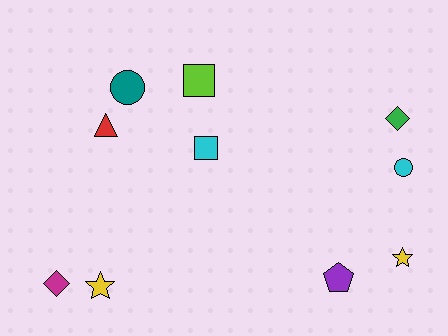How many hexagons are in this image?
There are no hexagons.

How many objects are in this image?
There are 10 objects.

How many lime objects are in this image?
There is 1 lime object.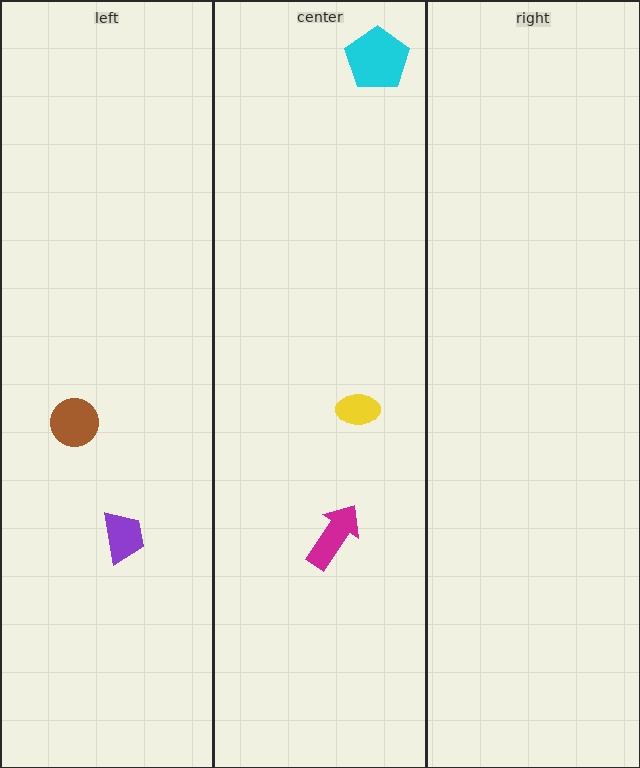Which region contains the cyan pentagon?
The center region.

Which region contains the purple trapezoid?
The left region.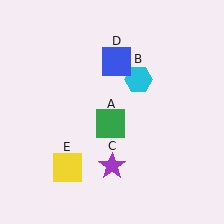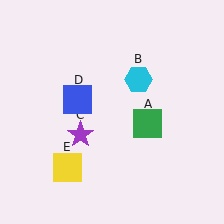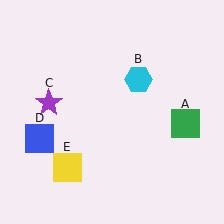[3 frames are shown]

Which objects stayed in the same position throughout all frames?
Cyan hexagon (object B) and yellow square (object E) remained stationary.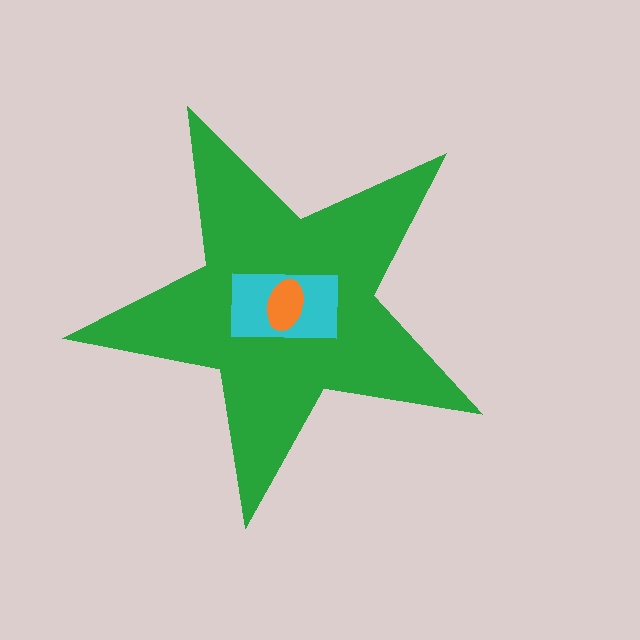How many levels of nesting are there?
3.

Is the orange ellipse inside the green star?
Yes.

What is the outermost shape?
The green star.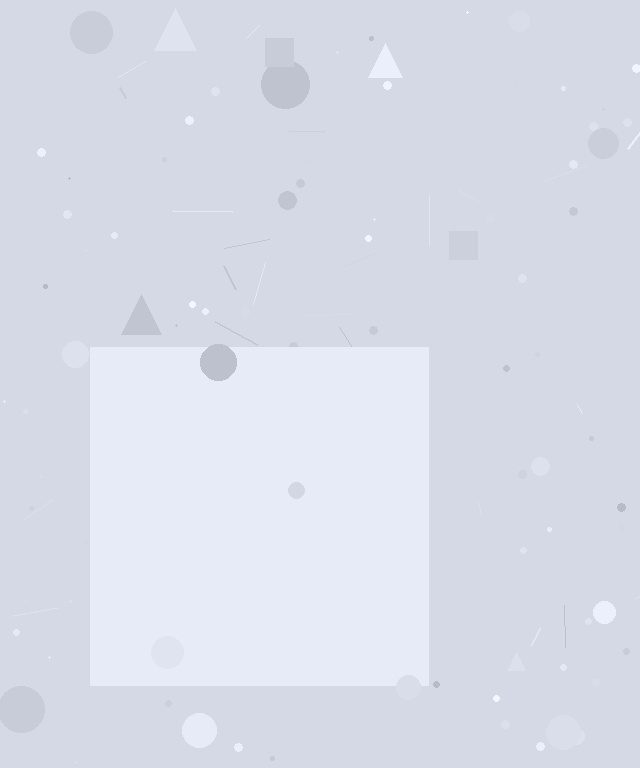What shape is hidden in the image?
A square is hidden in the image.